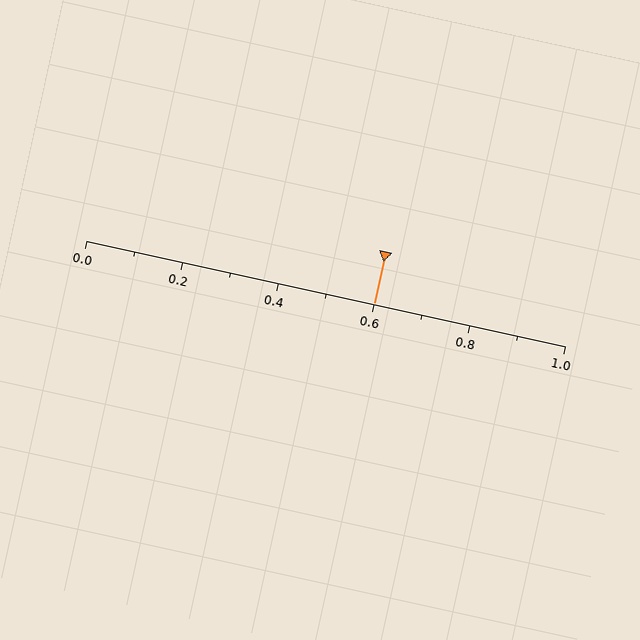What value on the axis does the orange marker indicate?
The marker indicates approximately 0.6.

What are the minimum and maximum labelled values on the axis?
The axis runs from 0.0 to 1.0.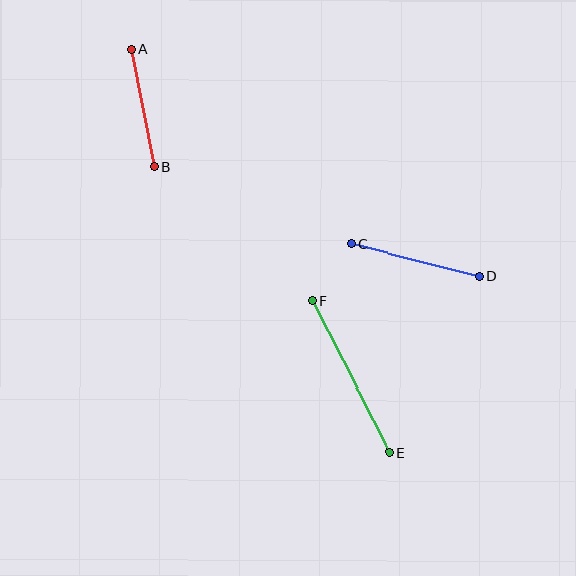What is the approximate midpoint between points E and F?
The midpoint is at approximately (351, 377) pixels.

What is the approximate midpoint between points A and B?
The midpoint is at approximately (143, 108) pixels.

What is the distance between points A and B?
The distance is approximately 120 pixels.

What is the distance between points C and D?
The distance is approximately 132 pixels.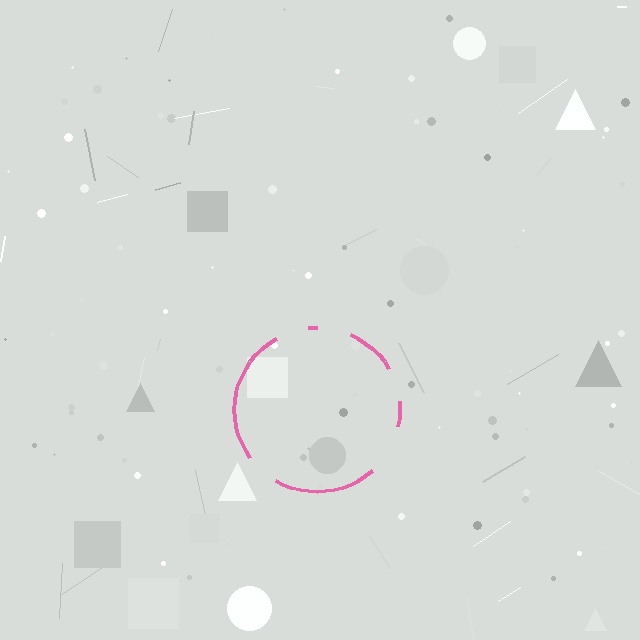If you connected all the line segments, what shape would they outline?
They would outline a circle.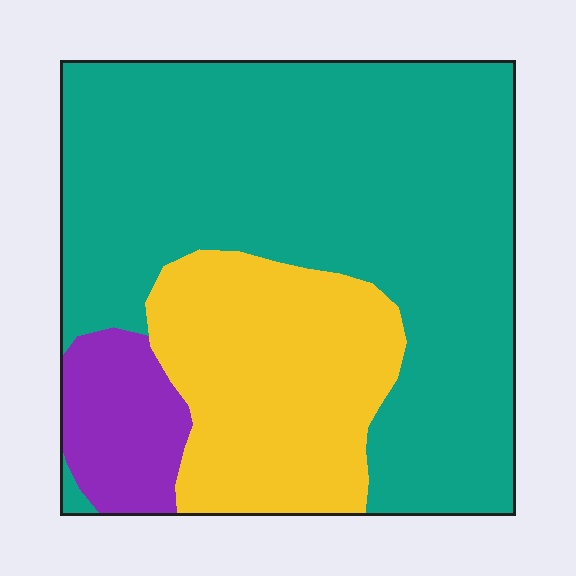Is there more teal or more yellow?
Teal.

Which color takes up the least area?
Purple, at roughly 10%.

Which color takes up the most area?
Teal, at roughly 65%.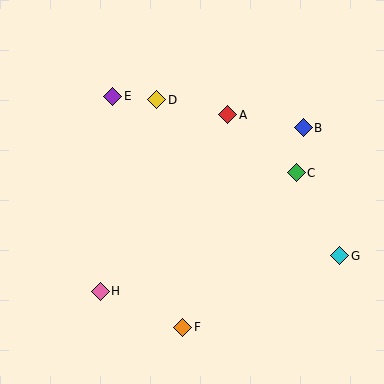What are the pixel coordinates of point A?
Point A is at (228, 115).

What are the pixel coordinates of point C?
Point C is at (296, 173).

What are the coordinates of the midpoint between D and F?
The midpoint between D and F is at (170, 214).